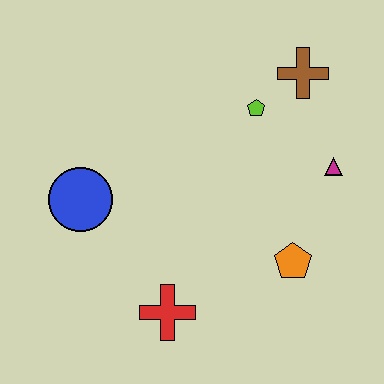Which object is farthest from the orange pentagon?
The blue circle is farthest from the orange pentagon.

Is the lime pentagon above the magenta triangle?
Yes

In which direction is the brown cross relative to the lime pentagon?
The brown cross is to the right of the lime pentagon.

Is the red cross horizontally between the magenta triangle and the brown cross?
No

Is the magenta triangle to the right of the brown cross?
Yes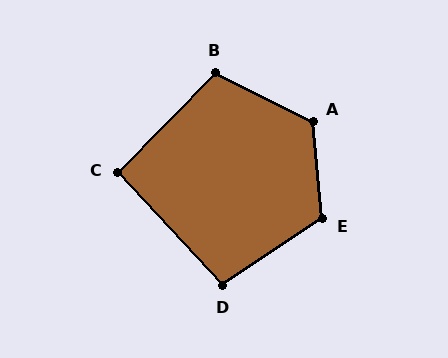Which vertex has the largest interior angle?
A, at approximately 122 degrees.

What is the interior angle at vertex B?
Approximately 108 degrees (obtuse).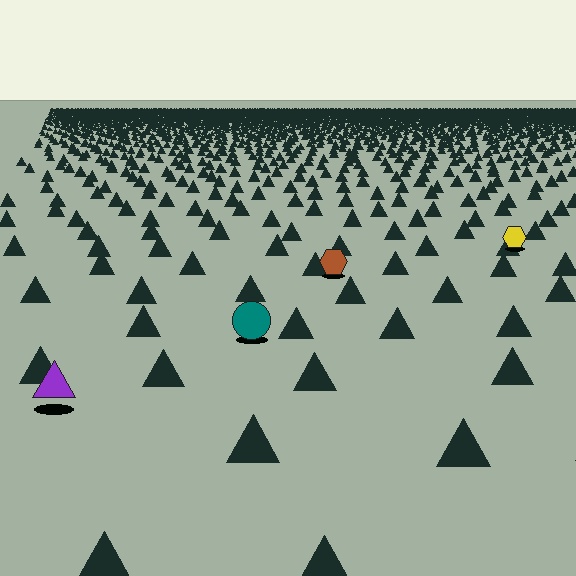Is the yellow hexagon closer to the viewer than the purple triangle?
No. The purple triangle is closer — you can tell from the texture gradient: the ground texture is coarser near it.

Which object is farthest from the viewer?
The yellow hexagon is farthest from the viewer. It appears smaller and the ground texture around it is denser.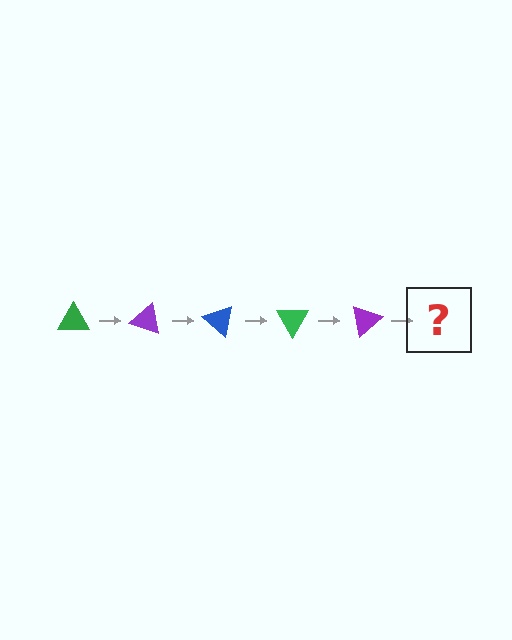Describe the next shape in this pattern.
It should be a blue triangle, rotated 100 degrees from the start.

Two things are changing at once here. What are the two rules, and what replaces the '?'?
The two rules are that it rotates 20 degrees each step and the color cycles through green, purple, and blue. The '?' should be a blue triangle, rotated 100 degrees from the start.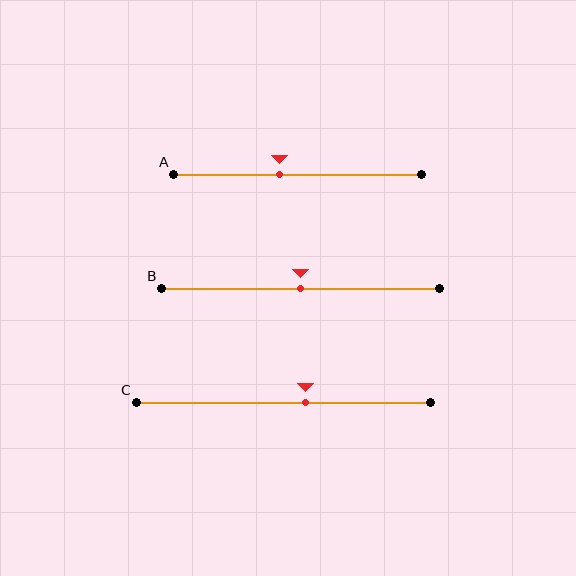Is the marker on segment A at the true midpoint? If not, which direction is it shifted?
No, the marker on segment A is shifted to the left by about 7% of the segment length.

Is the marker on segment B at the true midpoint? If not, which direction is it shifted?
Yes, the marker on segment B is at the true midpoint.